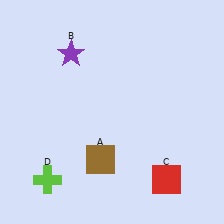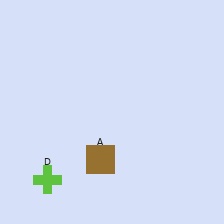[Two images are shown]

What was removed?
The purple star (B), the red square (C) were removed in Image 2.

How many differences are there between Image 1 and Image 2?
There are 2 differences between the two images.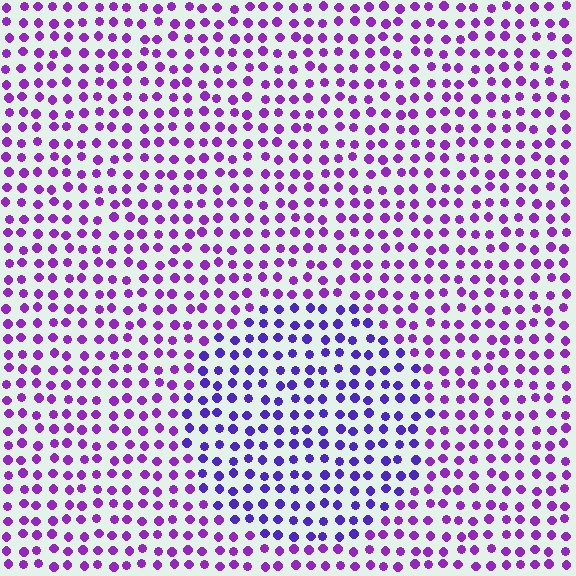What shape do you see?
I see a circle.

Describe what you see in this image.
The image is filled with small purple elements in a uniform arrangement. A circle-shaped region is visible where the elements are tinted to a slightly different hue, forming a subtle color boundary.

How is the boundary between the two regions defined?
The boundary is defined purely by a slight shift in hue (about 29 degrees). Spacing, size, and orientation are identical on both sides.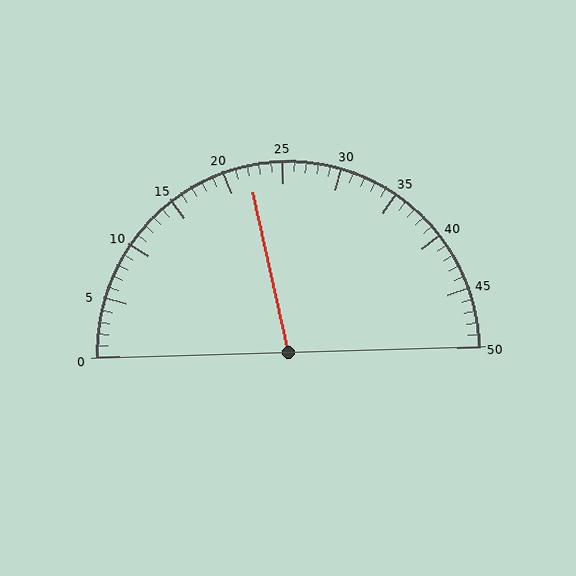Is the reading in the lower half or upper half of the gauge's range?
The reading is in the lower half of the range (0 to 50).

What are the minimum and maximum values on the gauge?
The gauge ranges from 0 to 50.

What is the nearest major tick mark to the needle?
The nearest major tick mark is 20.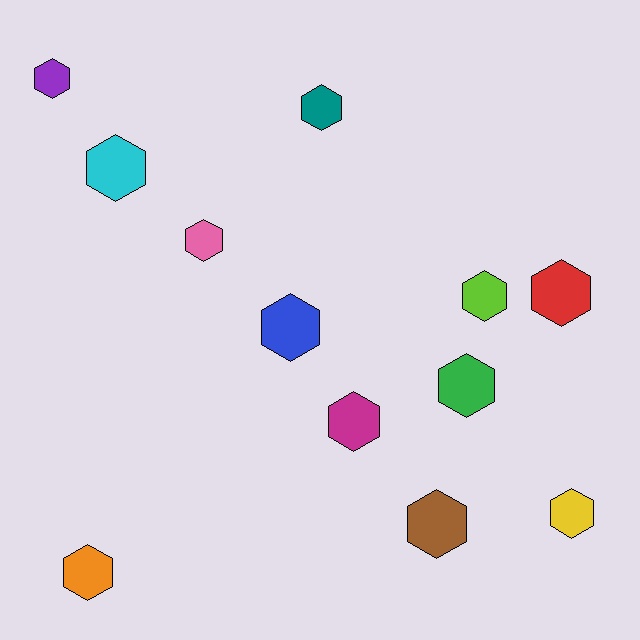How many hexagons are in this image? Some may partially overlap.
There are 12 hexagons.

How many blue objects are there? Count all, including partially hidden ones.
There is 1 blue object.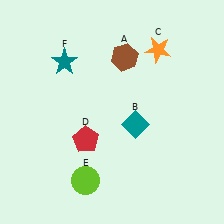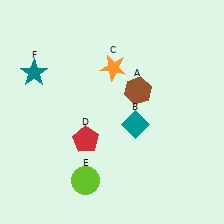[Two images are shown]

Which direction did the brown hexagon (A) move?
The brown hexagon (A) moved down.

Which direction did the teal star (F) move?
The teal star (F) moved left.